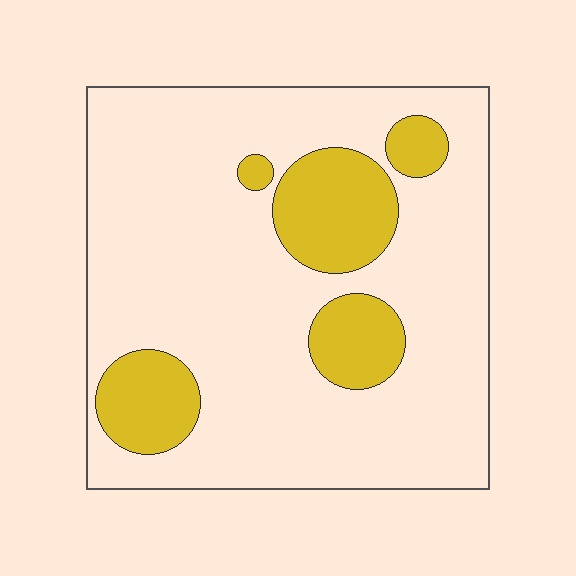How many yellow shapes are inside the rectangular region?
5.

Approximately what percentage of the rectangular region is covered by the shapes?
Approximately 20%.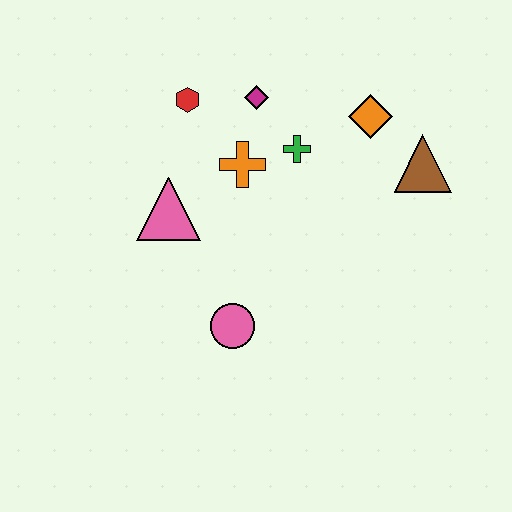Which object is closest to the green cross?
The orange cross is closest to the green cross.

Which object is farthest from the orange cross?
The brown triangle is farthest from the orange cross.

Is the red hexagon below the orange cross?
No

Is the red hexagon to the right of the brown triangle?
No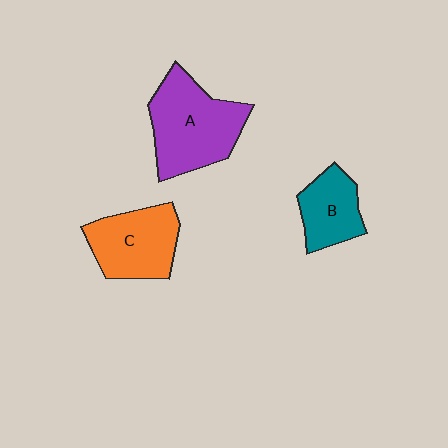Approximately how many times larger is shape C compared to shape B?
Approximately 1.4 times.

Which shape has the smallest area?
Shape B (teal).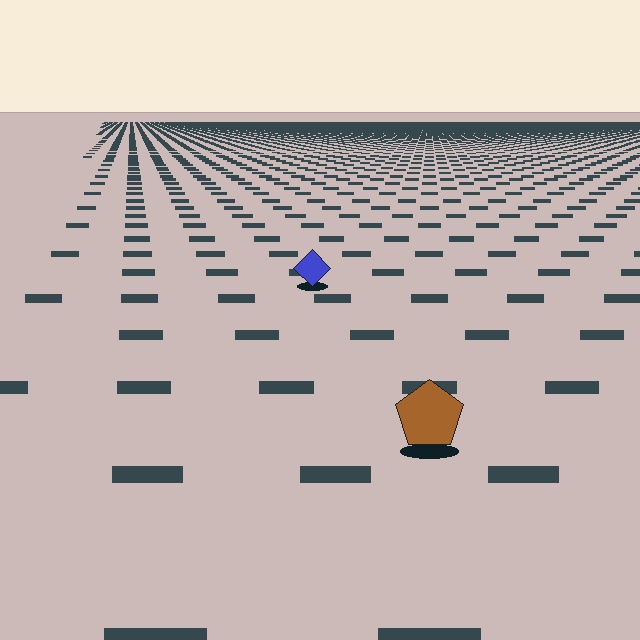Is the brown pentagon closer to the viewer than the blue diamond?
Yes. The brown pentagon is closer — you can tell from the texture gradient: the ground texture is coarser near it.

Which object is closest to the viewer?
The brown pentagon is closest. The texture marks near it are larger and more spread out.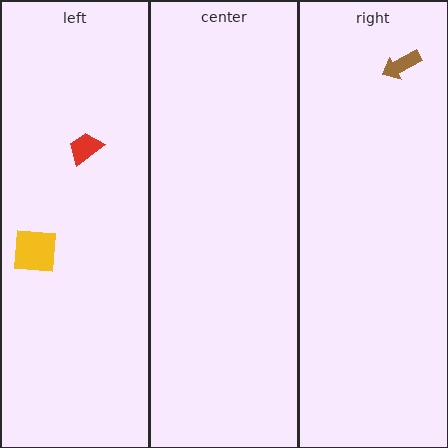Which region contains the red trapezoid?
The left region.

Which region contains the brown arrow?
The right region.